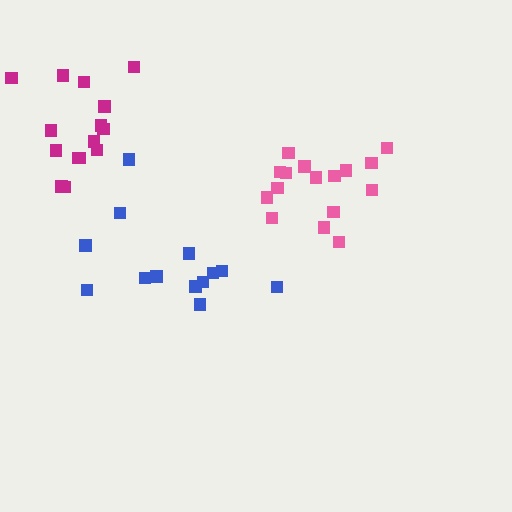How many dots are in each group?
Group 1: 16 dots, Group 2: 15 dots, Group 3: 13 dots (44 total).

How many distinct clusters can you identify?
There are 3 distinct clusters.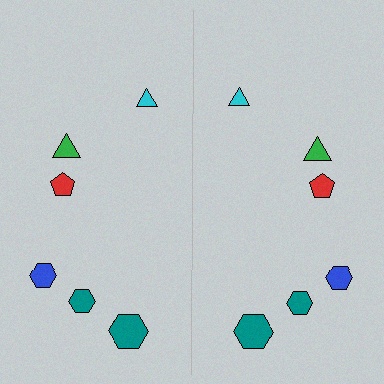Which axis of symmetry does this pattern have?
The pattern has a vertical axis of symmetry running through the center of the image.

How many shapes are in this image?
There are 12 shapes in this image.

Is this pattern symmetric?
Yes, this pattern has bilateral (reflection) symmetry.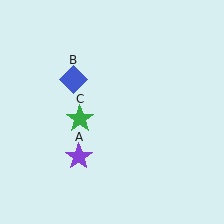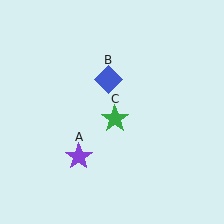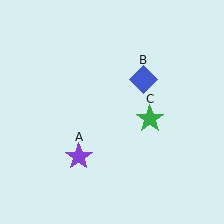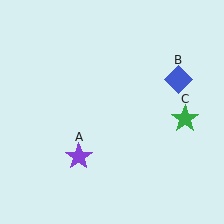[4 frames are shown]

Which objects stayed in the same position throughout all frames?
Purple star (object A) remained stationary.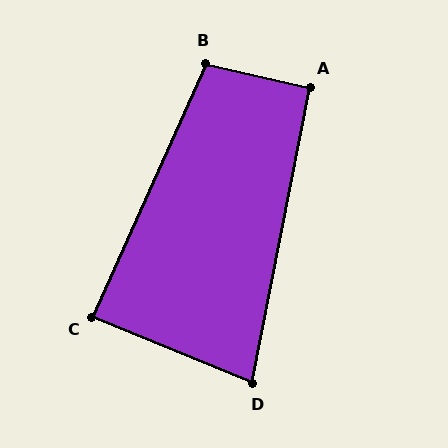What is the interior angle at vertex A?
Approximately 92 degrees (approximately right).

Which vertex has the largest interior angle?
B, at approximately 101 degrees.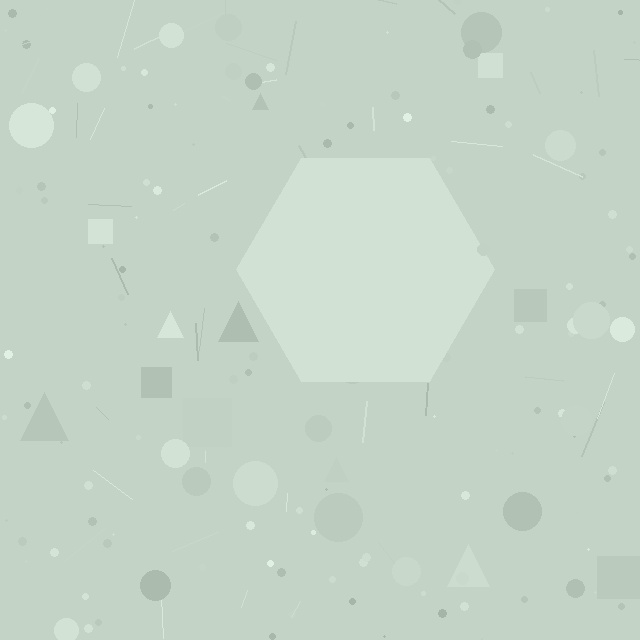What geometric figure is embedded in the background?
A hexagon is embedded in the background.